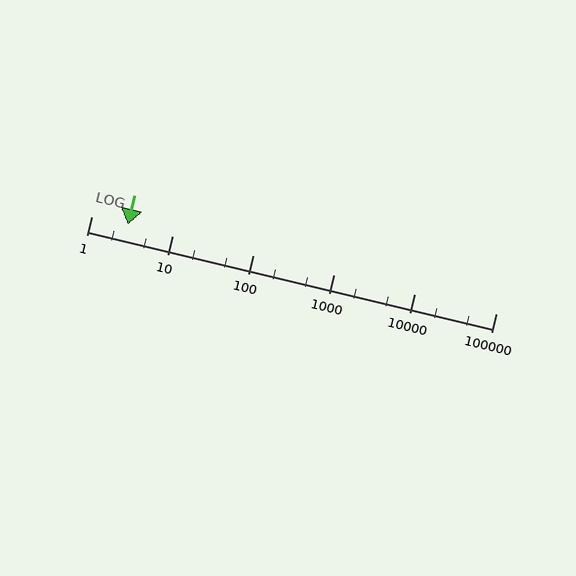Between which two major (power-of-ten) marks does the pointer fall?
The pointer is between 1 and 10.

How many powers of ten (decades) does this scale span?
The scale spans 5 decades, from 1 to 100000.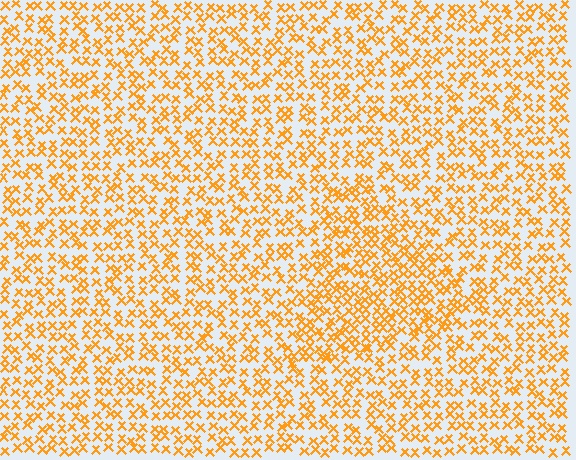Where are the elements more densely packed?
The elements are more densely packed inside the triangle boundary.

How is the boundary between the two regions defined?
The boundary is defined by a change in element density (approximately 1.5x ratio). All elements are the same color, size, and shape.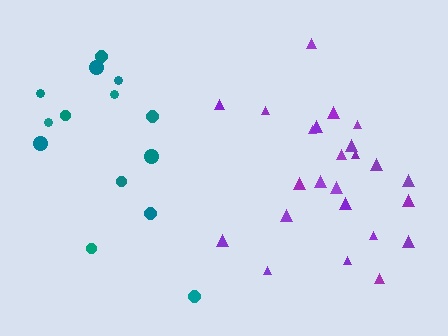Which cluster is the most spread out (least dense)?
Teal.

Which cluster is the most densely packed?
Purple.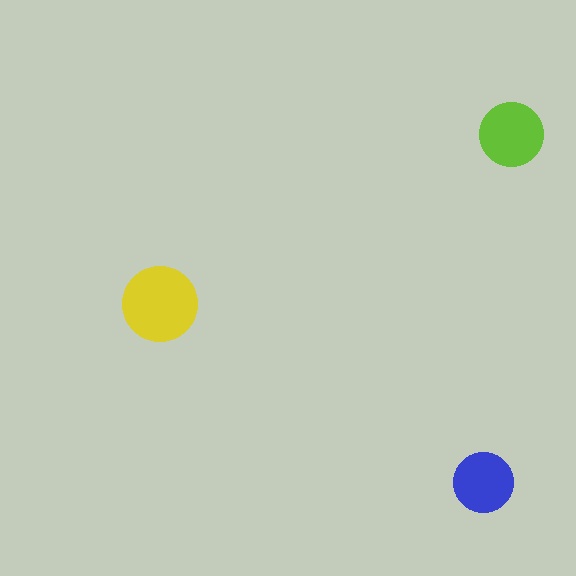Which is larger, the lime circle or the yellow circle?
The yellow one.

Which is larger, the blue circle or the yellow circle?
The yellow one.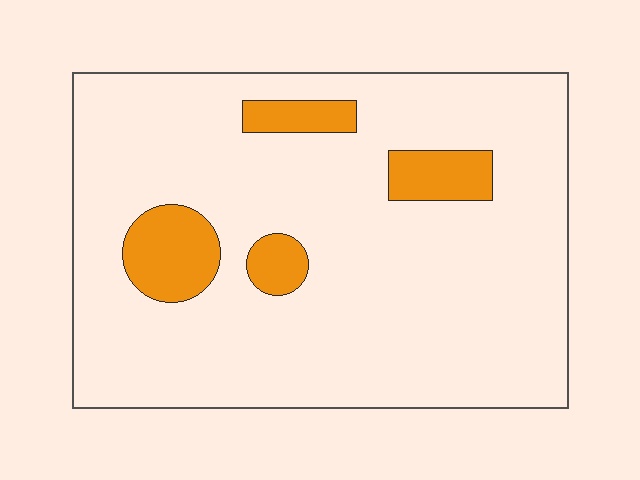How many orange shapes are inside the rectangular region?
4.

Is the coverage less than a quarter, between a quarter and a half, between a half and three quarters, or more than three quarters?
Less than a quarter.